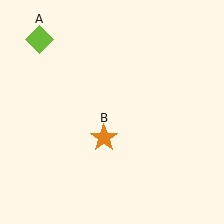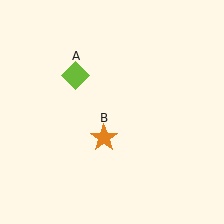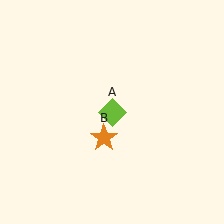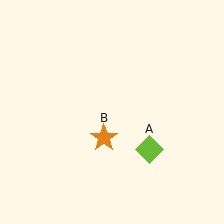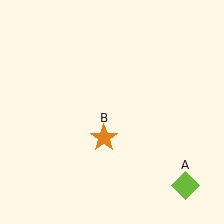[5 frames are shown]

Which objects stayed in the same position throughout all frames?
Orange star (object B) remained stationary.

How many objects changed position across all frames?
1 object changed position: lime diamond (object A).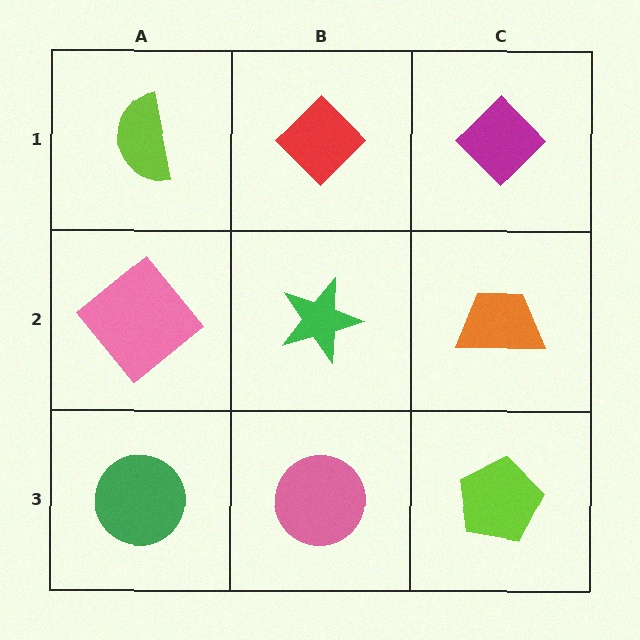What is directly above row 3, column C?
An orange trapezoid.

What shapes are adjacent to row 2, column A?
A lime semicircle (row 1, column A), a green circle (row 3, column A), a green star (row 2, column B).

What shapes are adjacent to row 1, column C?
An orange trapezoid (row 2, column C), a red diamond (row 1, column B).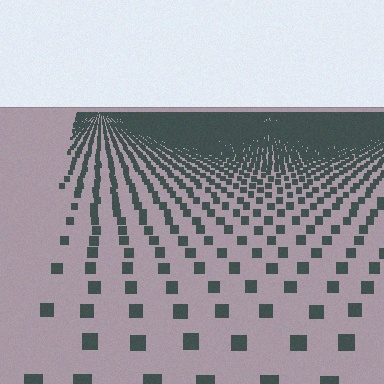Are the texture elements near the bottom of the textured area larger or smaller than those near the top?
Larger. Near the bottom, elements are closer to the viewer and appear at a bigger on-screen size.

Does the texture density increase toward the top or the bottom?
Density increases toward the top.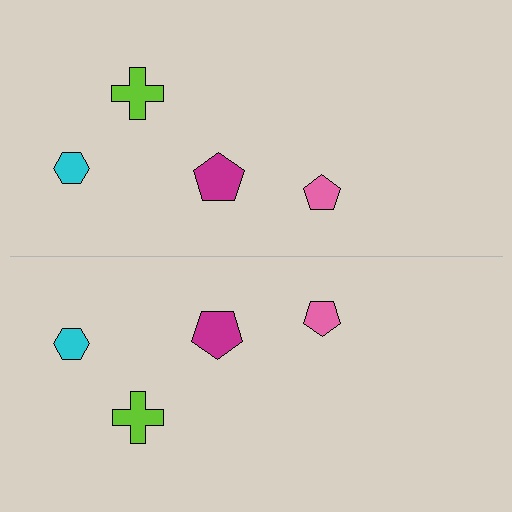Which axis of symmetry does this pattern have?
The pattern has a horizontal axis of symmetry running through the center of the image.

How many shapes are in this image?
There are 8 shapes in this image.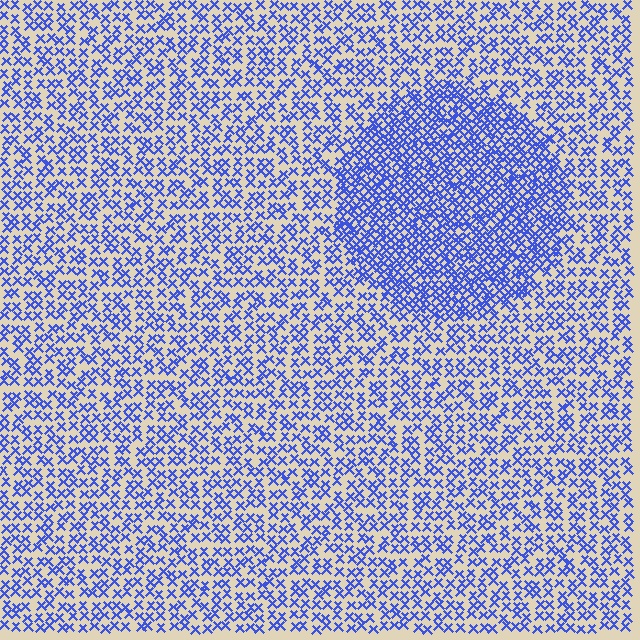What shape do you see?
I see a circle.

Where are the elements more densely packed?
The elements are more densely packed inside the circle boundary.